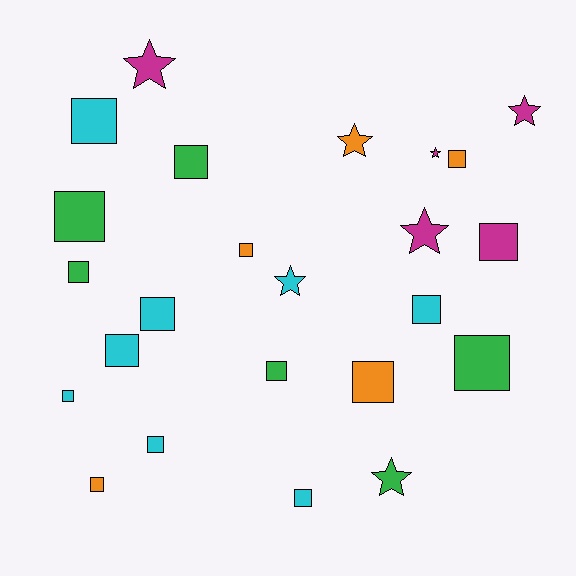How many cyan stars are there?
There is 1 cyan star.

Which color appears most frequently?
Cyan, with 8 objects.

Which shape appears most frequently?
Square, with 17 objects.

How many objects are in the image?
There are 24 objects.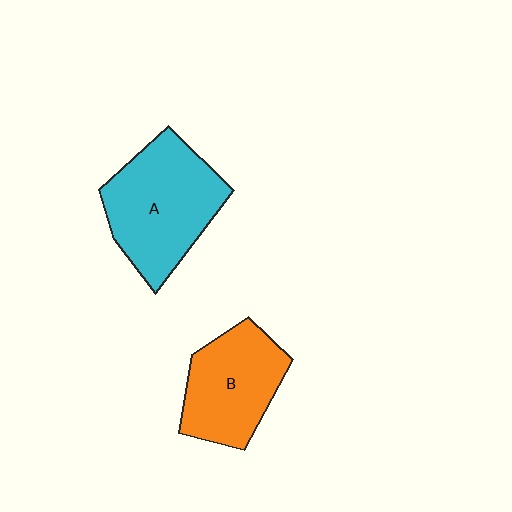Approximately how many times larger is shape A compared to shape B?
Approximately 1.3 times.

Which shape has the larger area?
Shape A (cyan).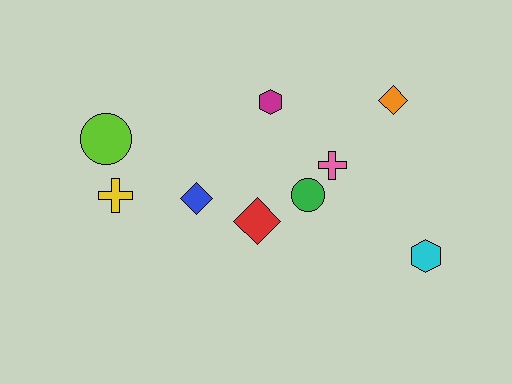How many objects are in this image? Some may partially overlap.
There are 9 objects.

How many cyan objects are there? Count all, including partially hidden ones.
There is 1 cyan object.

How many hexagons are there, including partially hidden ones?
There are 2 hexagons.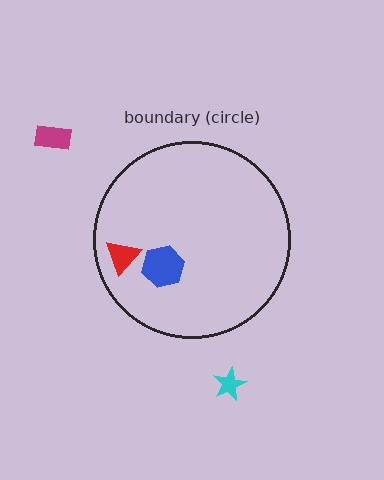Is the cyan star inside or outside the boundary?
Outside.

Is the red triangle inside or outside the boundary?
Inside.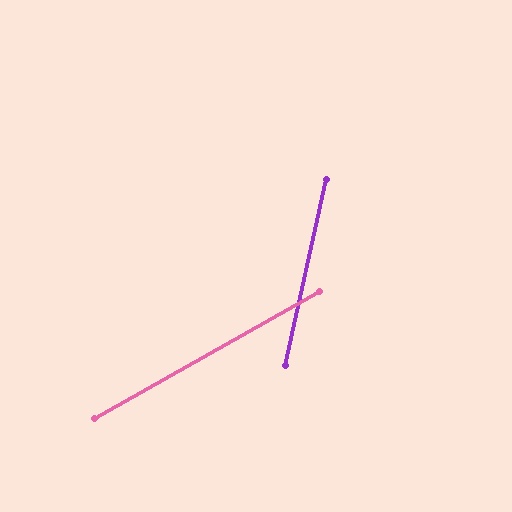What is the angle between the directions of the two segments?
Approximately 48 degrees.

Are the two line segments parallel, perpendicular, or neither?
Neither parallel nor perpendicular — they differ by about 48°.